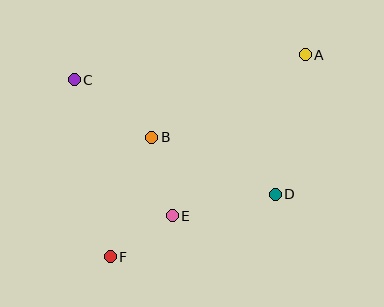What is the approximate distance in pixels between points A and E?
The distance between A and E is approximately 209 pixels.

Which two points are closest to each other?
Points E and F are closest to each other.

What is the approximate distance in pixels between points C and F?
The distance between C and F is approximately 181 pixels.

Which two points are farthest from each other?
Points A and F are farthest from each other.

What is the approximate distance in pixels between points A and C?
The distance between A and C is approximately 233 pixels.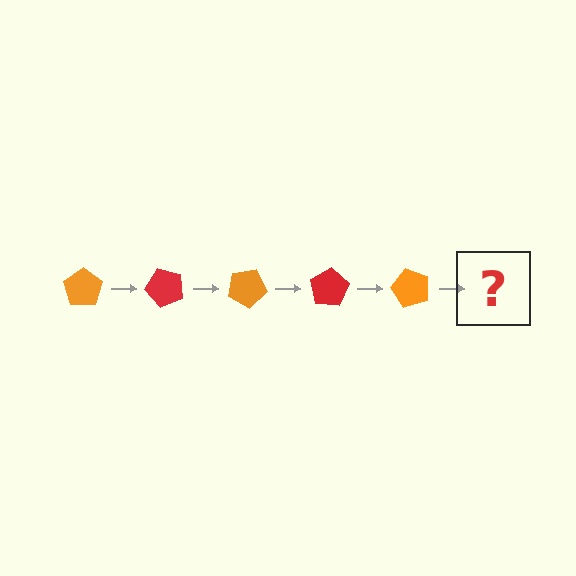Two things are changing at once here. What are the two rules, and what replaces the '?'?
The two rules are that it rotates 50 degrees each step and the color cycles through orange and red. The '?' should be a red pentagon, rotated 250 degrees from the start.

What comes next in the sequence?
The next element should be a red pentagon, rotated 250 degrees from the start.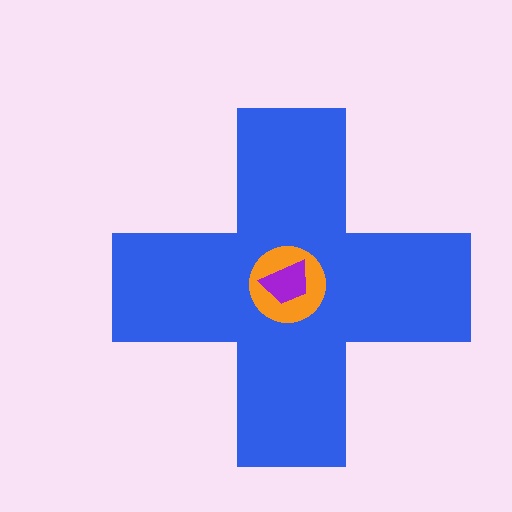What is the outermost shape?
The blue cross.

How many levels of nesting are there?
3.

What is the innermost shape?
The purple trapezoid.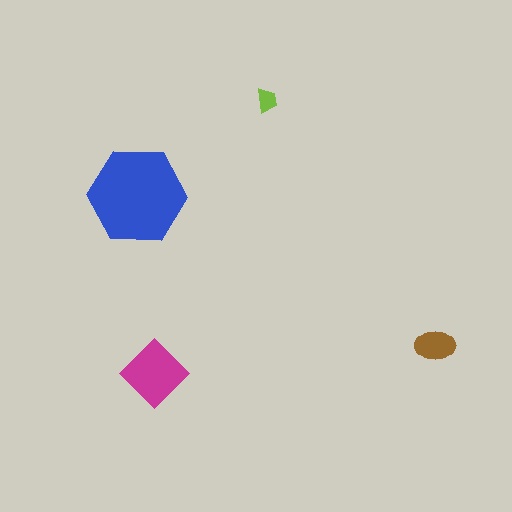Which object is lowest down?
The magenta diamond is bottommost.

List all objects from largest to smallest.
The blue hexagon, the magenta diamond, the brown ellipse, the lime trapezoid.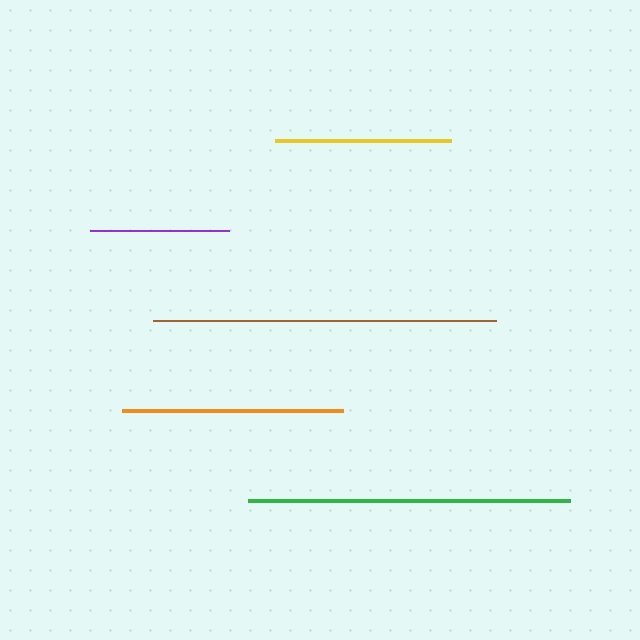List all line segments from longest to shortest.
From longest to shortest: brown, green, orange, yellow, purple.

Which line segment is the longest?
The brown line is the longest at approximately 343 pixels.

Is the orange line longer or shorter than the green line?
The green line is longer than the orange line.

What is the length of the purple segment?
The purple segment is approximately 139 pixels long.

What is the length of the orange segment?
The orange segment is approximately 221 pixels long.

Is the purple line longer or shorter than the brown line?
The brown line is longer than the purple line.